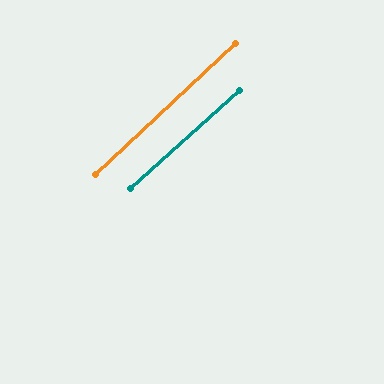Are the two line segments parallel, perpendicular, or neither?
Parallel — their directions differ by only 1.2°.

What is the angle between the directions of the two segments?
Approximately 1 degree.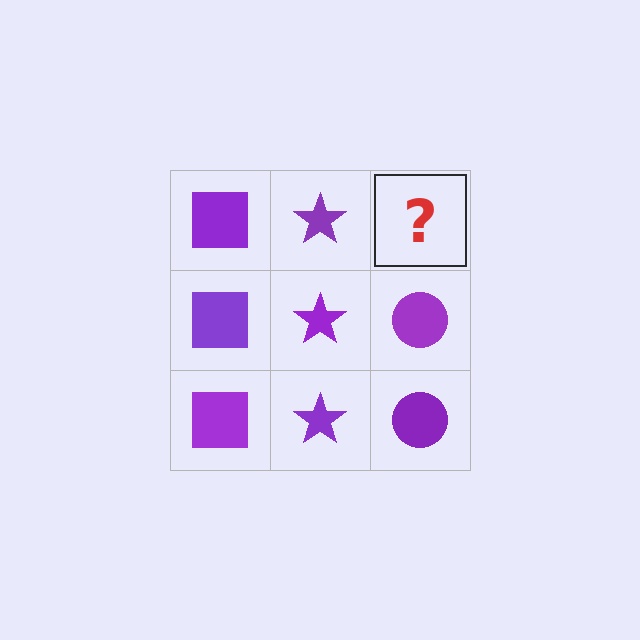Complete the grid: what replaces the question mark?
The question mark should be replaced with a purple circle.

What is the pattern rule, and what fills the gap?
The rule is that each column has a consistent shape. The gap should be filled with a purple circle.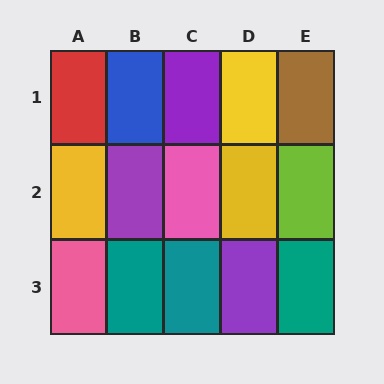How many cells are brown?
1 cell is brown.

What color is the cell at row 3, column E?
Teal.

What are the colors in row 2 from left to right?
Yellow, purple, pink, yellow, lime.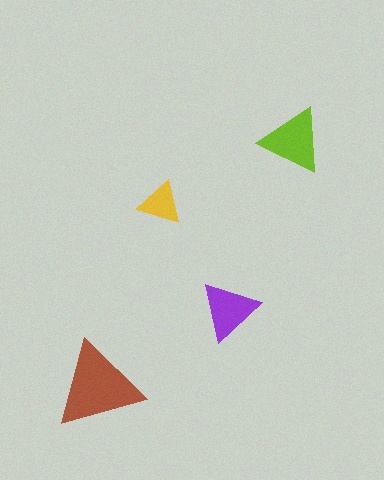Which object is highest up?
The lime triangle is topmost.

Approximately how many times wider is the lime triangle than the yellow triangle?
About 1.5 times wider.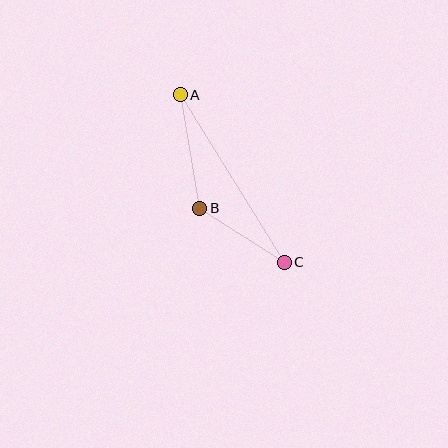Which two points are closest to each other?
Points B and C are closest to each other.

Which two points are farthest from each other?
Points A and C are farthest from each other.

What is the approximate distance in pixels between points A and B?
The distance between A and B is approximately 115 pixels.